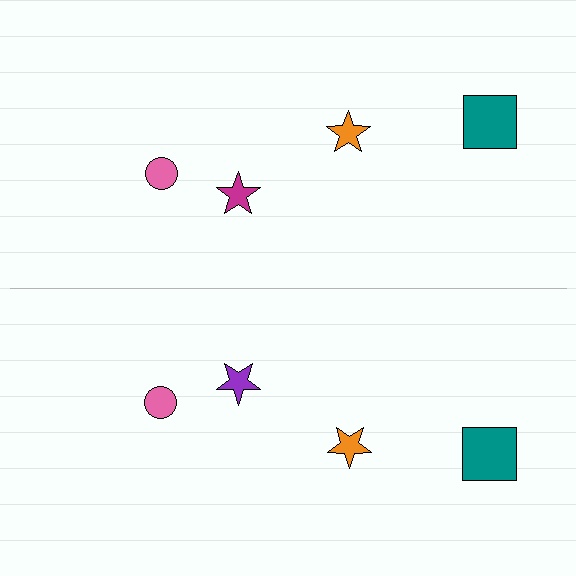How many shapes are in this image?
There are 8 shapes in this image.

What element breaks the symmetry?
The purple star on the bottom side breaks the symmetry — its mirror counterpart is magenta.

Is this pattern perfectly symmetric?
No, the pattern is not perfectly symmetric. The purple star on the bottom side breaks the symmetry — its mirror counterpart is magenta.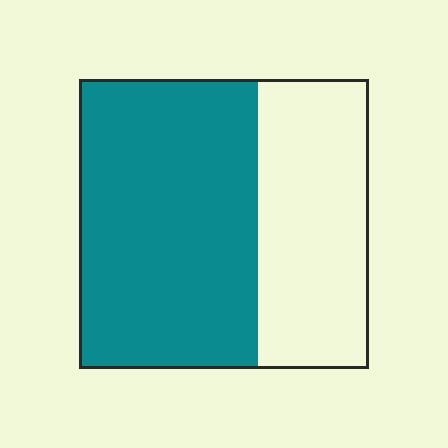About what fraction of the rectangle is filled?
About five eighths (5/8).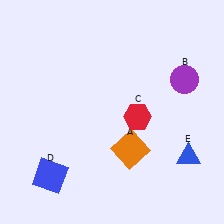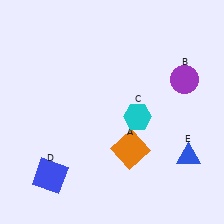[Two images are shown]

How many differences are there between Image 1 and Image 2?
There is 1 difference between the two images.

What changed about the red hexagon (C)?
In Image 1, C is red. In Image 2, it changed to cyan.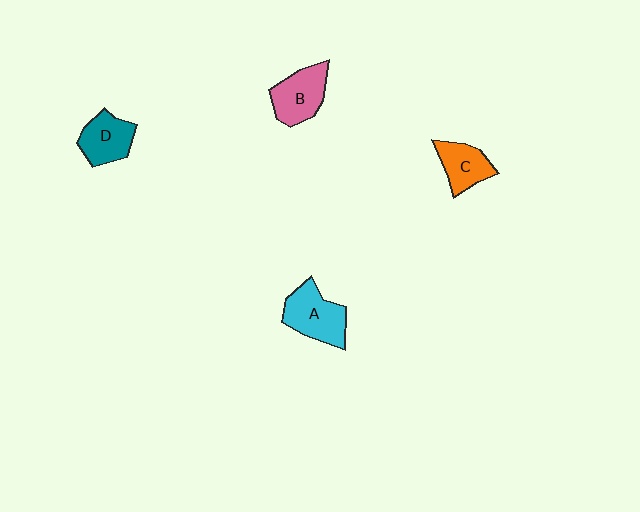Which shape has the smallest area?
Shape C (orange).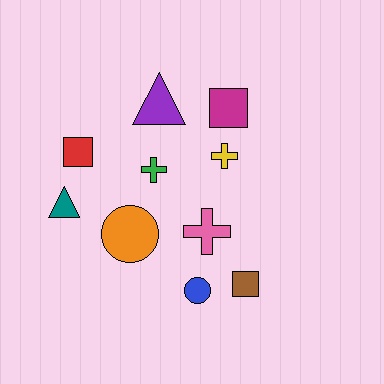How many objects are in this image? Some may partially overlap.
There are 10 objects.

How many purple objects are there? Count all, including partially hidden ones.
There is 1 purple object.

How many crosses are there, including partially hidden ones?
There are 3 crosses.